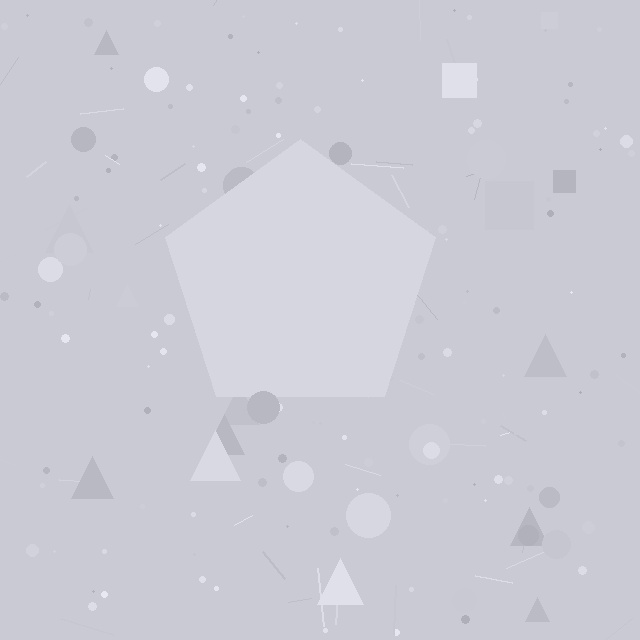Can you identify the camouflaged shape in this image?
The camouflaged shape is a pentagon.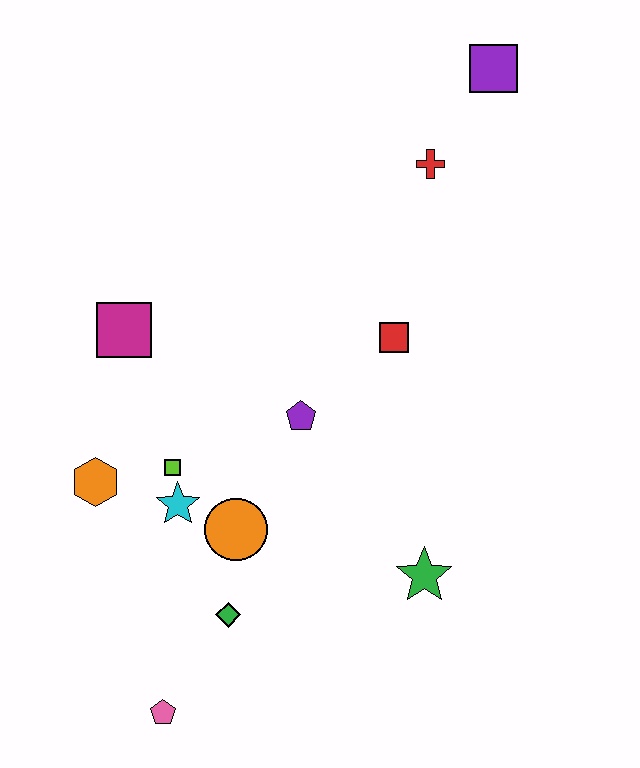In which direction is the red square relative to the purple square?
The red square is below the purple square.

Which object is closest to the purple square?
The red cross is closest to the purple square.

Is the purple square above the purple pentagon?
Yes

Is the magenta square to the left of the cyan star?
Yes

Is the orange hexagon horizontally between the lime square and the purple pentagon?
No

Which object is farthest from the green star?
The purple square is farthest from the green star.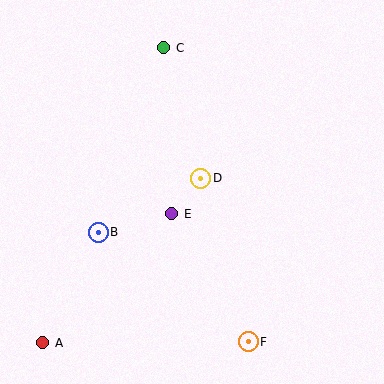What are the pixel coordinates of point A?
Point A is at (43, 343).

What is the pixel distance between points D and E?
The distance between D and E is 46 pixels.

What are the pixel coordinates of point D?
Point D is at (201, 178).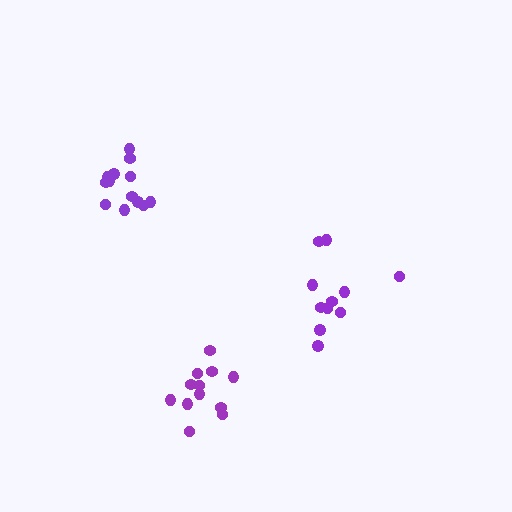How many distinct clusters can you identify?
There are 3 distinct clusters.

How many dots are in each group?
Group 1: 11 dots, Group 2: 12 dots, Group 3: 13 dots (36 total).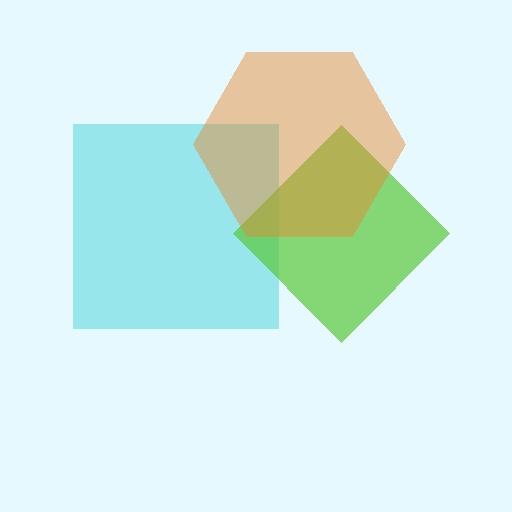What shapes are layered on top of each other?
The layered shapes are: a cyan square, a lime diamond, an orange hexagon.